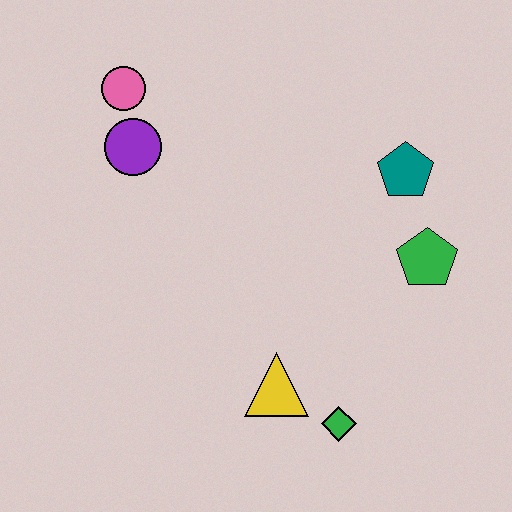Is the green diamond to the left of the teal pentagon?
Yes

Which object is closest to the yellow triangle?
The green diamond is closest to the yellow triangle.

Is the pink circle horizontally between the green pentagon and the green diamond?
No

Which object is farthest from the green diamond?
The pink circle is farthest from the green diamond.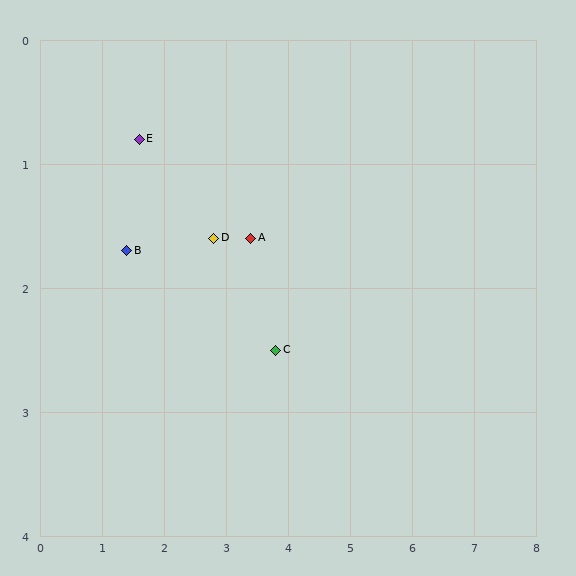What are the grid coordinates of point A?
Point A is at approximately (3.4, 1.6).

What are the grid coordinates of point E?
Point E is at approximately (1.6, 0.8).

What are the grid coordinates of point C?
Point C is at approximately (3.8, 2.5).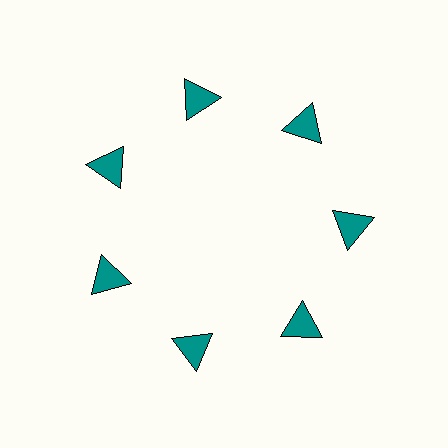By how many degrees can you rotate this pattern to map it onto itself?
The pattern maps onto itself every 51 degrees of rotation.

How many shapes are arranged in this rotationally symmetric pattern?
There are 7 shapes, arranged in 7 groups of 1.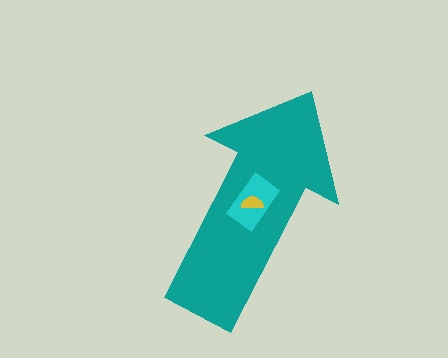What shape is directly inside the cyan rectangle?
The yellow semicircle.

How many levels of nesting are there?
3.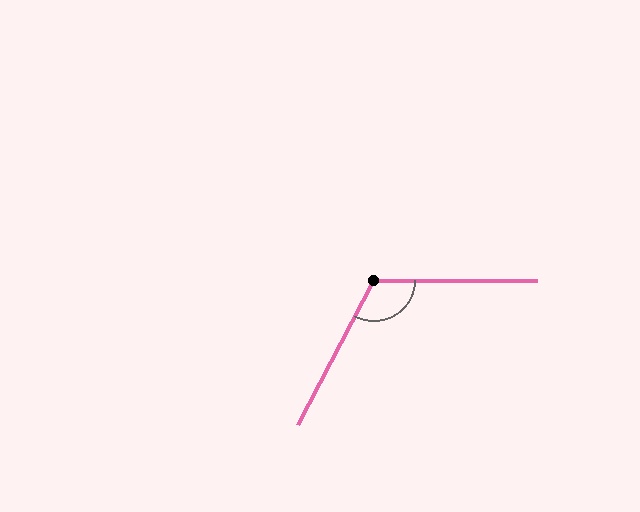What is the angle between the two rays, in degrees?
Approximately 118 degrees.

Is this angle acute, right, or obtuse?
It is obtuse.